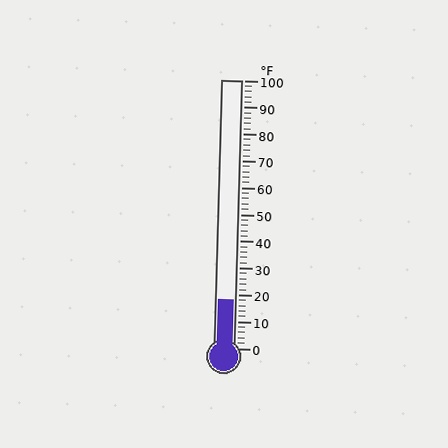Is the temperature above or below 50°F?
The temperature is below 50°F.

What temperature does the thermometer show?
The thermometer shows approximately 18°F.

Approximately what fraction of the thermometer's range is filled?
The thermometer is filled to approximately 20% of its range.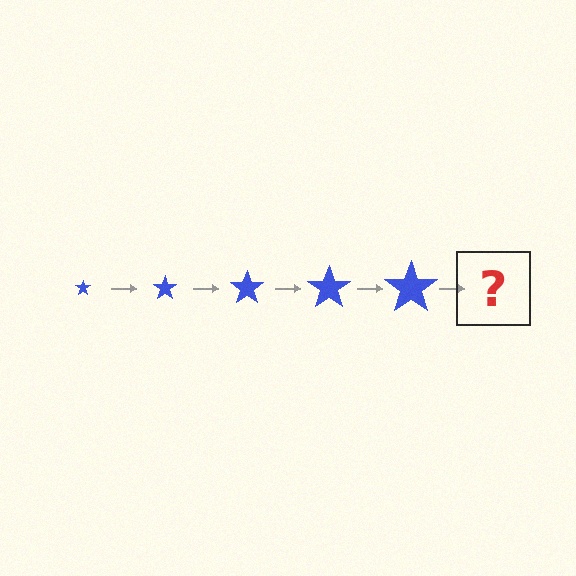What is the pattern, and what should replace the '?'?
The pattern is that the star gets progressively larger each step. The '?' should be a blue star, larger than the previous one.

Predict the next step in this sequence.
The next step is a blue star, larger than the previous one.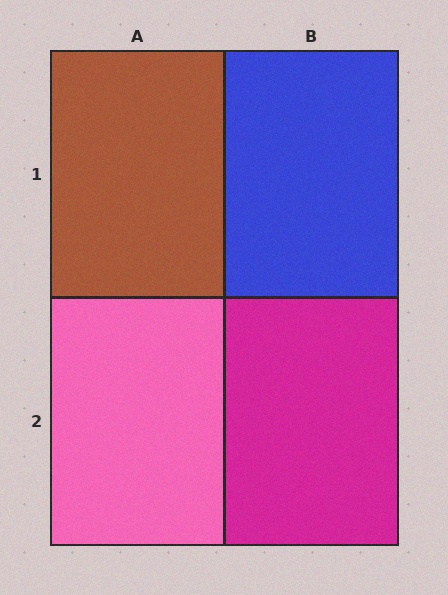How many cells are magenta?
1 cell is magenta.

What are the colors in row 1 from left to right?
Brown, blue.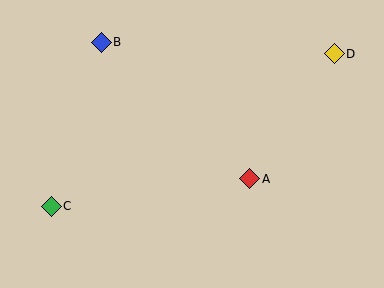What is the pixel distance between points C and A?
The distance between C and A is 200 pixels.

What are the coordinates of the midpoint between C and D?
The midpoint between C and D is at (193, 130).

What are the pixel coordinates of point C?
Point C is at (51, 206).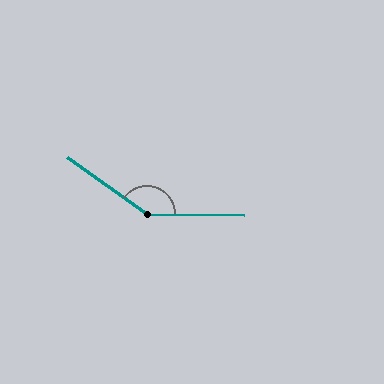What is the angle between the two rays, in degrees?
Approximately 145 degrees.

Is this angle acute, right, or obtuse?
It is obtuse.